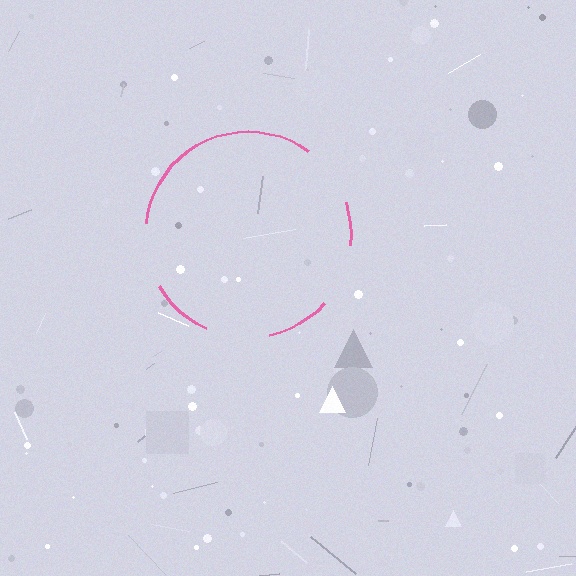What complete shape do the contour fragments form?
The contour fragments form a circle.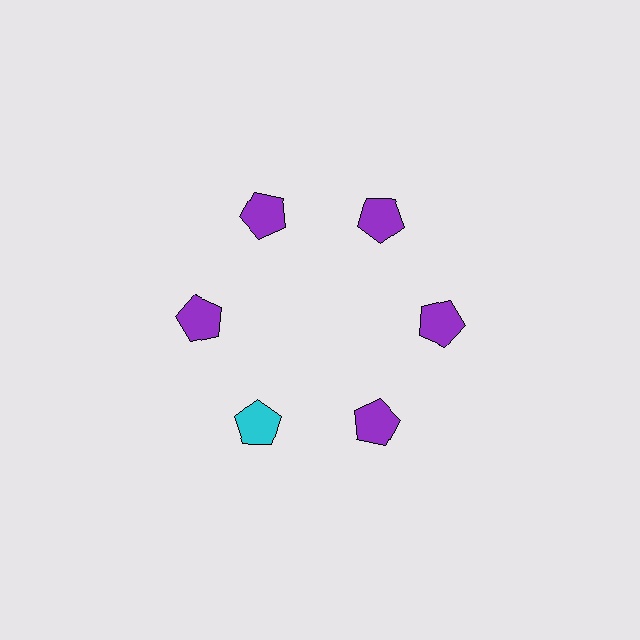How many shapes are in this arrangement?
There are 6 shapes arranged in a ring pattern.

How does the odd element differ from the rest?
It has a different color: cyan instead of purple.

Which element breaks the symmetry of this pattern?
The cyan pentagon at roughly the 7 o'clock position breaks the symmetry. All other shapes are purple pentagons.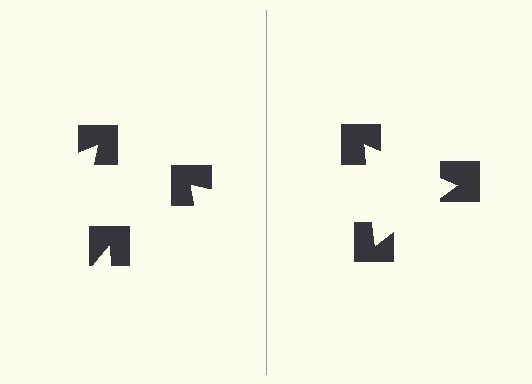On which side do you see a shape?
An illusory triangle appears on the right side. On the left side the wedge cuts are rotated, so no coherent shape forms.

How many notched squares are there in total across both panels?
6 — 3 on each side.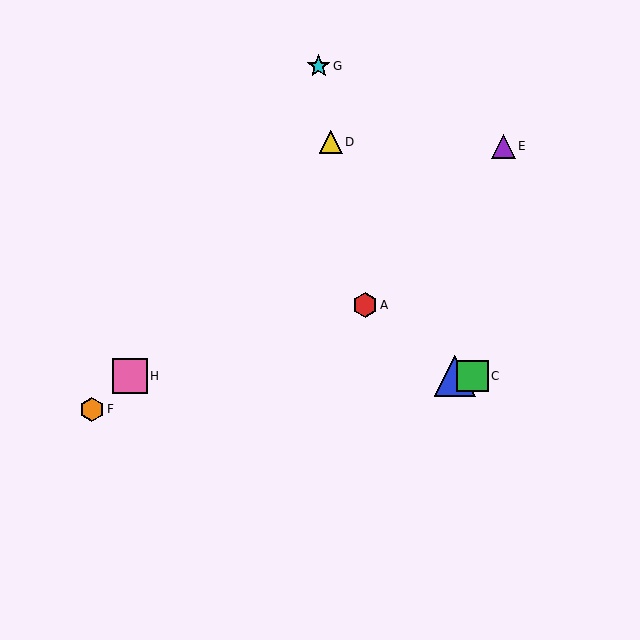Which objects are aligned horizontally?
Objects B, C, H are aligned horizontally.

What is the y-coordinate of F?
Object F is at y≈409.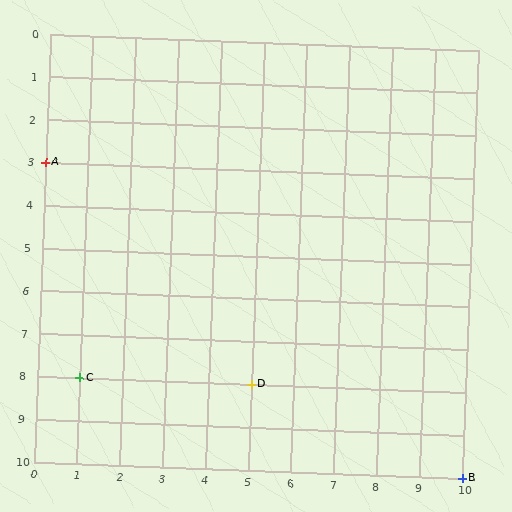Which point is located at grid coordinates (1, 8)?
Point C is at (1, 8).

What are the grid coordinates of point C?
Point C is at grid coordinates (1, 8).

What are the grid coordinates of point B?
Point B is at grid coordinates (10, 10).